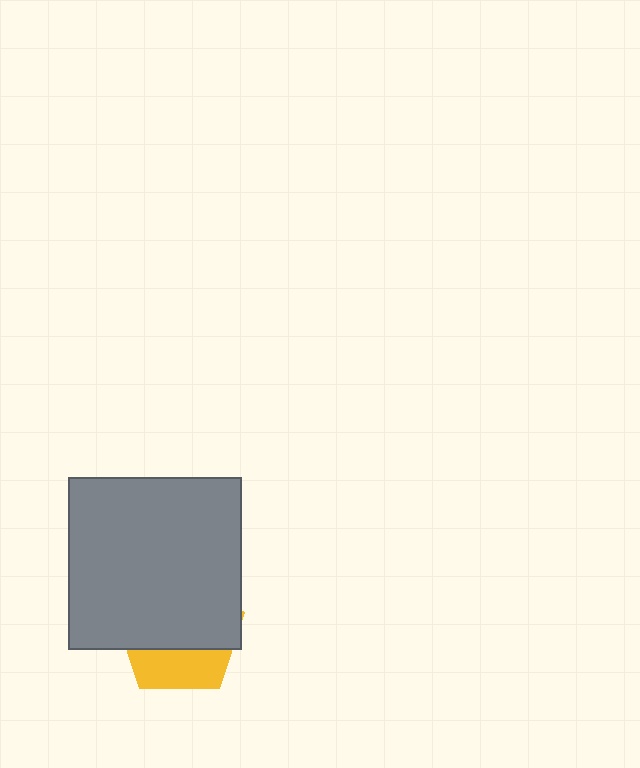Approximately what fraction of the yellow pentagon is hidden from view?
Roughly 66% of the yellow pentagon is hidden behind the gray square.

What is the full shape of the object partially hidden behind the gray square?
The partially hidden object is a yellow pentagon.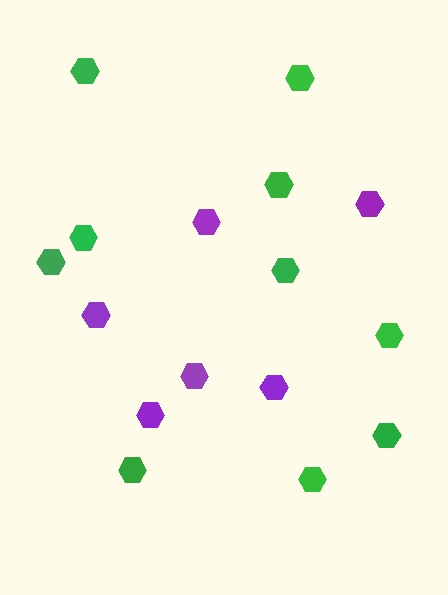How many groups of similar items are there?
There are 2 groups: one group of purple hexagons (6) and one group of green hexagons (10).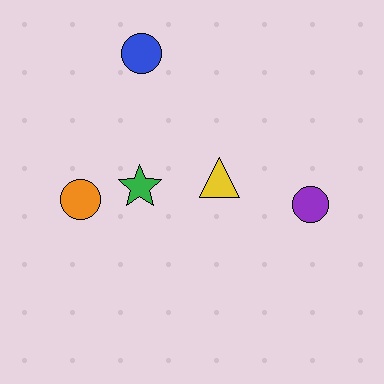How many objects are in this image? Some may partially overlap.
There are 5 objects.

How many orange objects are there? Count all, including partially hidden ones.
There is 1 orange object.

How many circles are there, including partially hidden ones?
There are 3 circles.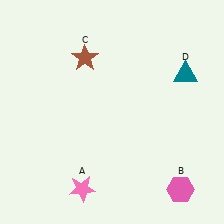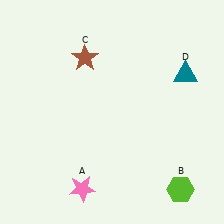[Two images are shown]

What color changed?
The hexagon (B) changed from pink in Image 1 to lime in Image 2.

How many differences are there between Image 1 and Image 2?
There is 1 difference between the two images.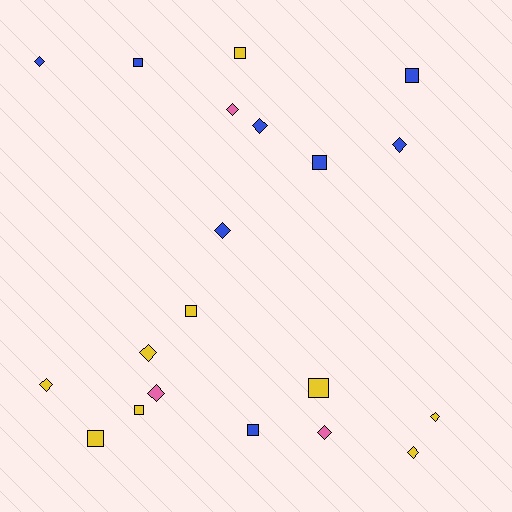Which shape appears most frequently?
Diamond, with 11 objects.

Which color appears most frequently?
Yellow, with 9 objects.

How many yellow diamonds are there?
There are 4 yellow diamonds.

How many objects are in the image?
There are 20 objects.